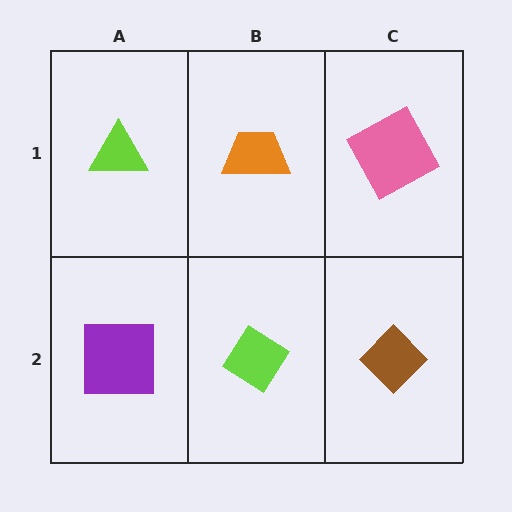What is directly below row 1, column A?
A purple square.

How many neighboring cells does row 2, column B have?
3.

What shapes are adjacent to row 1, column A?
A purple square (row 2, column A), an orange trapezoid (row 1, column B).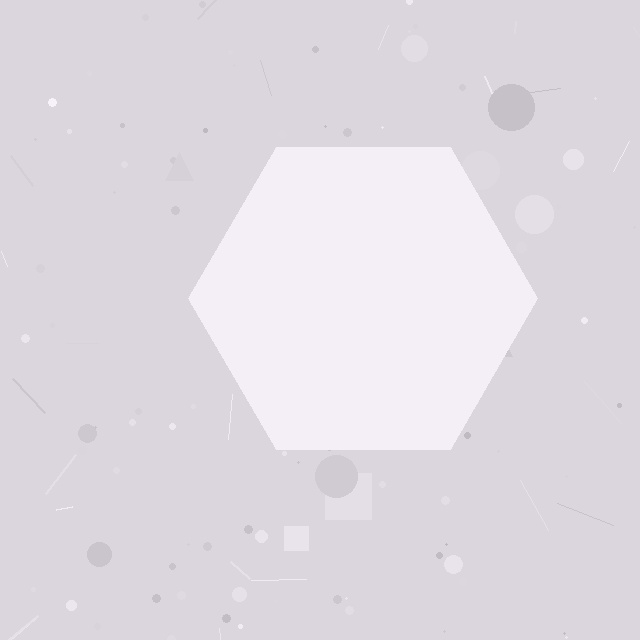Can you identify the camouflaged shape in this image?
The camouflaged shape is a hexagon.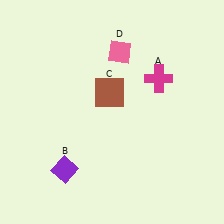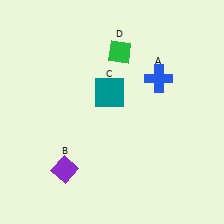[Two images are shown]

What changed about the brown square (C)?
In Image 1, C is brown. In Image 2, it changed to teal.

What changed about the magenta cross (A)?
In Image 1, A is magenta. In Image 2, it changed to blue.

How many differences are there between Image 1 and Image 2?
There are 3 differences between the two images.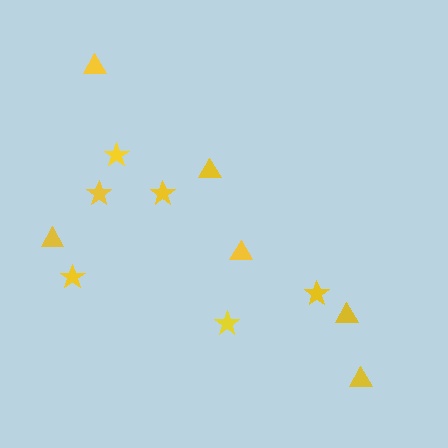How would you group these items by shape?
There are 2 groups: one group of stars (6) and one group of triangles (6).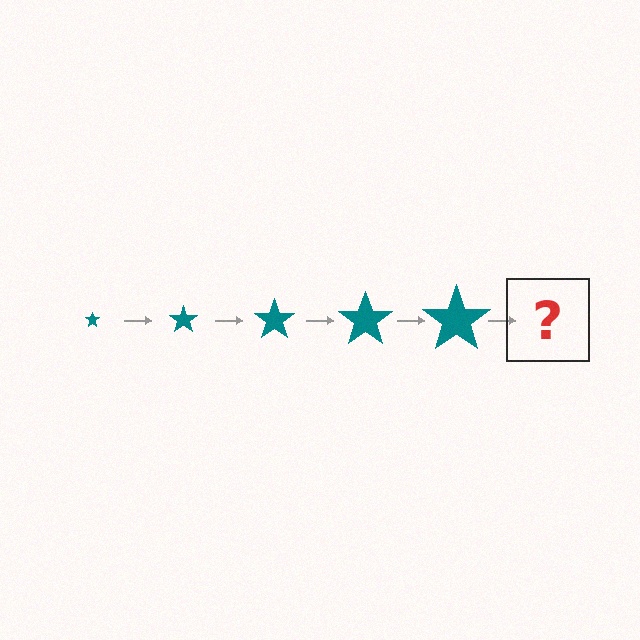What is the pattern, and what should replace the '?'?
The pattern is that the star gets progressively larger each step. The '?' should be a teal star, larger than the previous one.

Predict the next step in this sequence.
The next step is a teal star, larger than the previous one.